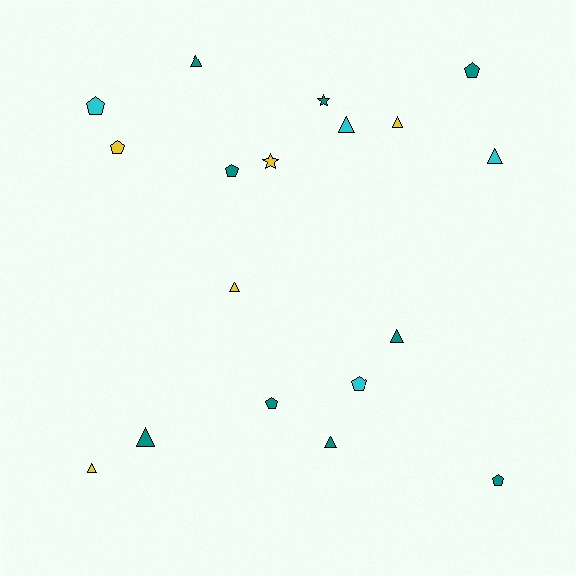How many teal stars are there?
There is 1 teal star.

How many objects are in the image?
There are 18 objects.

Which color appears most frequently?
Teal, with 9 objects.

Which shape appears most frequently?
Triangle, with 9 objects.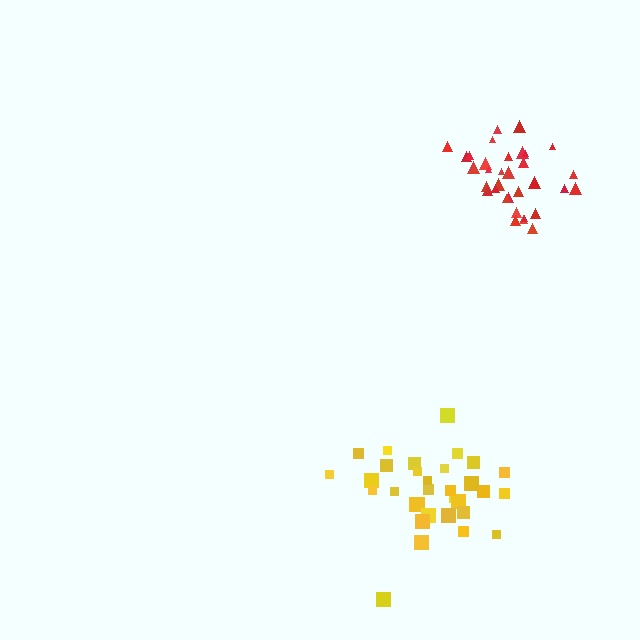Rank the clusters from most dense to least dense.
red, yellow.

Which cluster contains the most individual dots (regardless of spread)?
Red (33).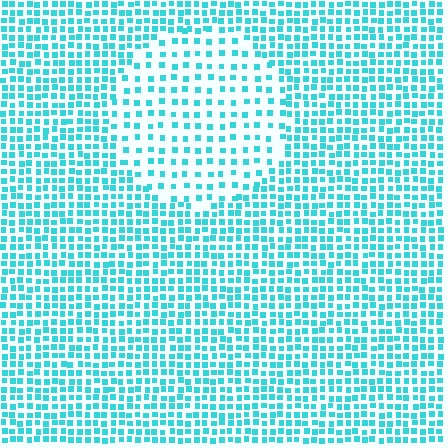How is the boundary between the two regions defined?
The boundary is defined by a change in element density (approximately 2.0x ratio). All elements are the same color, size, and shape.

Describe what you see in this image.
The image contains small cyan elements arranged at two different densities. A circle-shaped region is visible where the elements are less densely packed than the surrounding area.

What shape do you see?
I see a circle.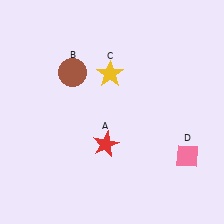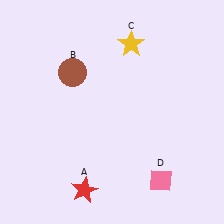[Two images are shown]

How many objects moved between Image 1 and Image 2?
3 objects moved between the two images.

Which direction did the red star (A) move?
The red star (A) moved down.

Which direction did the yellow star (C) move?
The yellow star (C) moved up.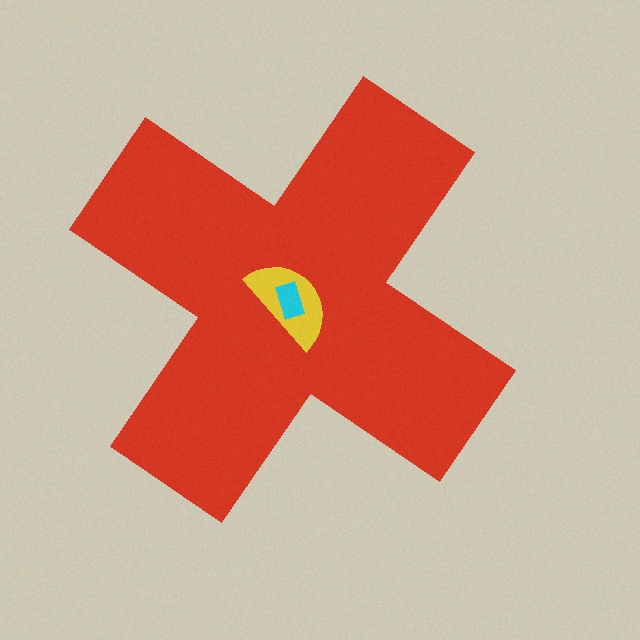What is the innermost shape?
The cyan rectangle.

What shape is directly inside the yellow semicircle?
The cyan rectangle.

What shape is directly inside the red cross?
The yellow semicircle.